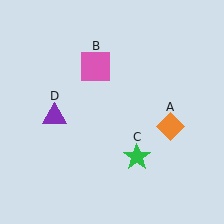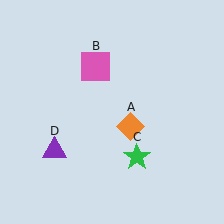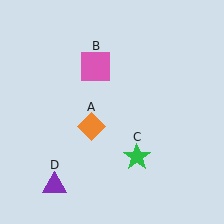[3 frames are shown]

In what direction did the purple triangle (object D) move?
The purple triangle (object D) moved down.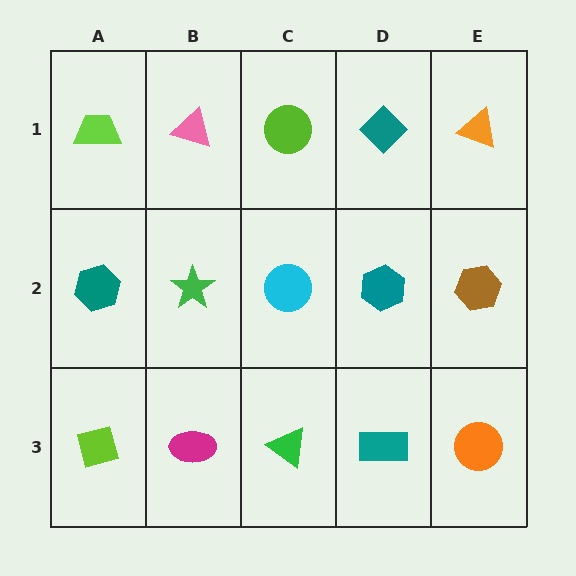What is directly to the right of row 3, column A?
A magenta ellipse.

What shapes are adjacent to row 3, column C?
A cyan circle (row 2, column C), a magenta ellipse (row 3, column B), a teal rectangle (row 3, column D).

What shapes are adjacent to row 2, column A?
A lime trapezoid (row 1, column A), a lime square (row 3, column A), a green star (row 2, column B).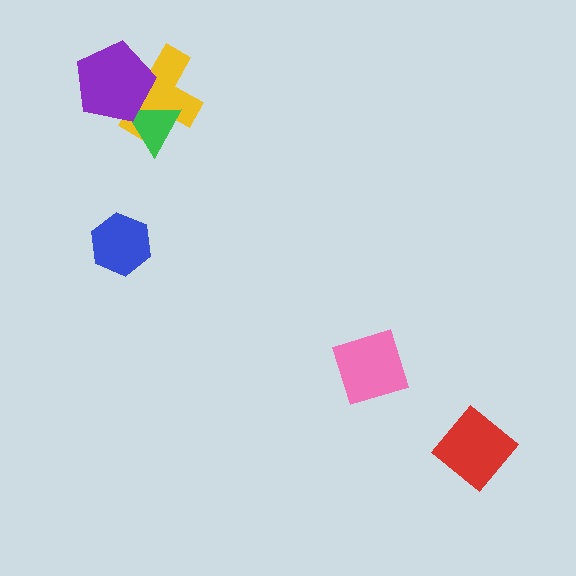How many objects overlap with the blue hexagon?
0 objects overlap with the blue hexagon.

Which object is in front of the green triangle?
The purple pentagon is in front of the green triangle.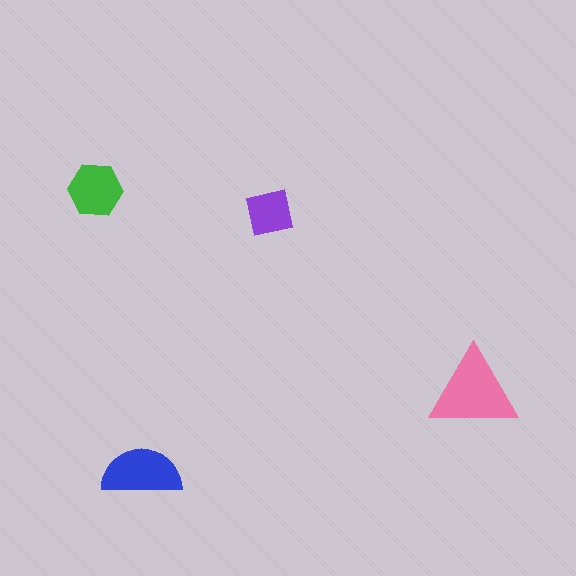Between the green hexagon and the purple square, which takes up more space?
The green hexagon.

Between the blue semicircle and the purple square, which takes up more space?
The blue semicircle.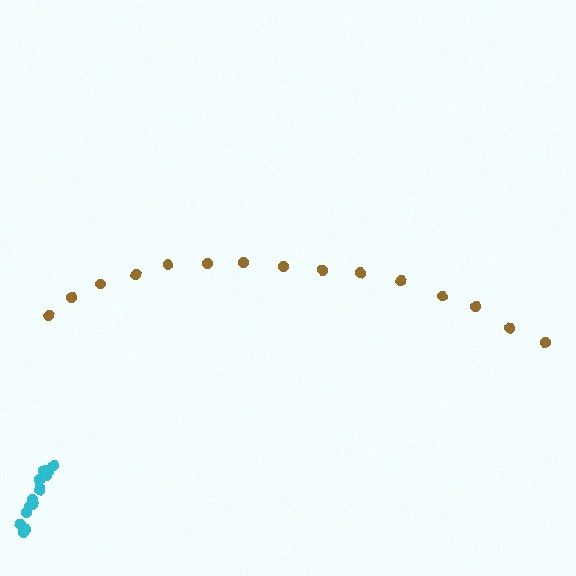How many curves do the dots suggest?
There are 2 distinct paths.